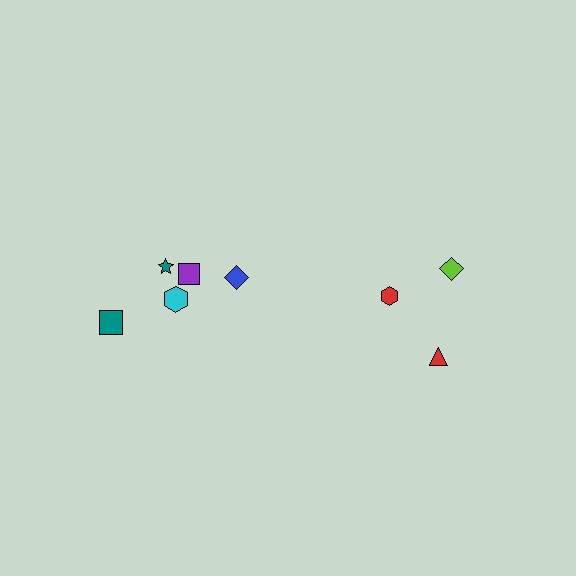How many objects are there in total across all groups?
There are 8 objects.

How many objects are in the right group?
There are 3 objects.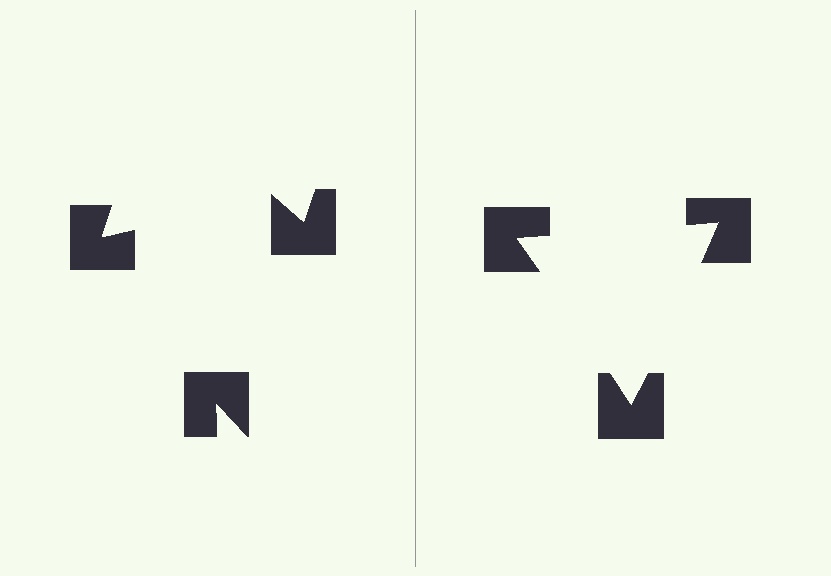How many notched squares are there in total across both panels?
6 — 3 on each side.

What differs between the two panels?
The notched squares are positioned identically on both sides; only the wedge orientations differ. On the right they align to a triangle; on the left they are misaligned.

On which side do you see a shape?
An illusory triangle appears on the right side. On the left side the wedge cuts are rotated, so no coherent shape forms.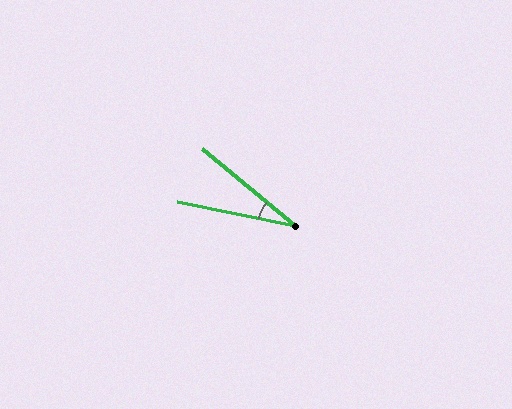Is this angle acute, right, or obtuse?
It is acute.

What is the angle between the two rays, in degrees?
Approximately 28 degrees.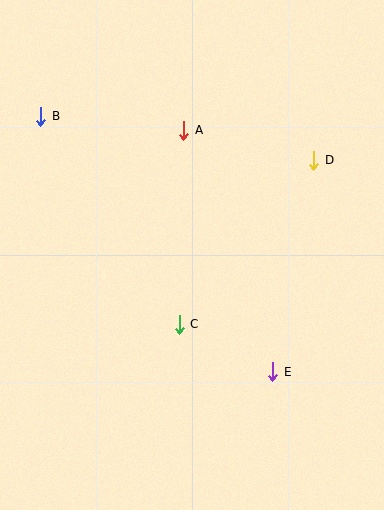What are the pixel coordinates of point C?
Point C is at (179, 324).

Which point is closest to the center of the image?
Point C at (179, 324) is closest to the center.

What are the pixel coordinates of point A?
Point A is at (184, 130).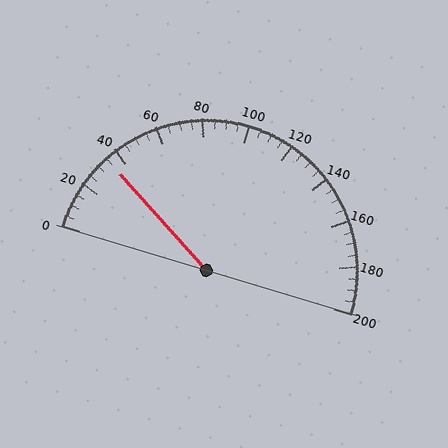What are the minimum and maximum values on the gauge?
The gauge ranges from 0 to 200.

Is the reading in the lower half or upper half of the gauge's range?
The reading is in the lower half of the range (0 to 200).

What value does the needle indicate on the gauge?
The needle indicates approximately 35.